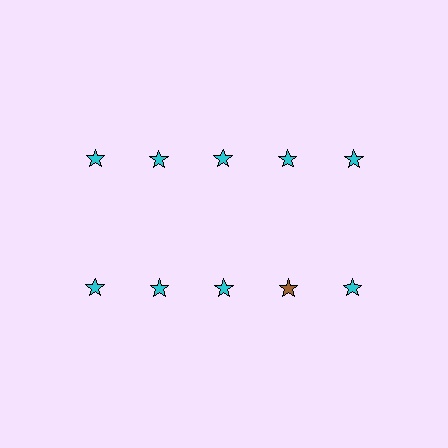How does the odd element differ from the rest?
It has a different color: brown instead of cyan.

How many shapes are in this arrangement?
There are 10 shapes arranged in a grid pattern.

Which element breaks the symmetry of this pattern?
The brown star in the second row, second from right column breaks the symmetry. All other shapes are cyan stars.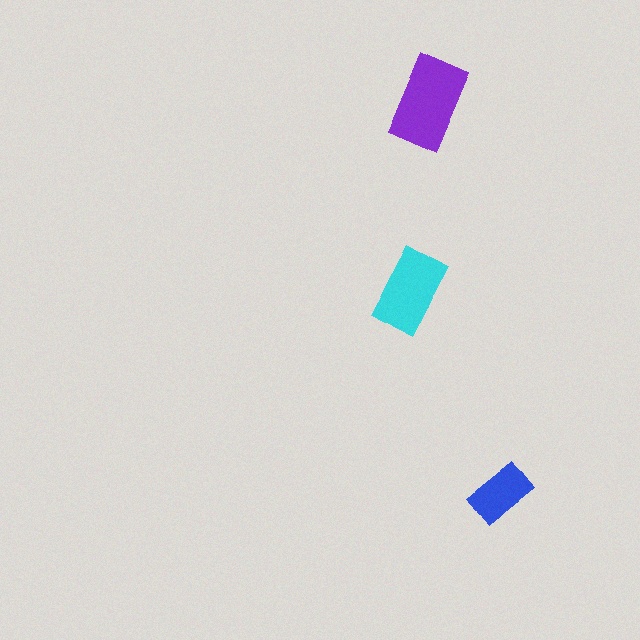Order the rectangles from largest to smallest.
the purple one, the cyan one, the blue one.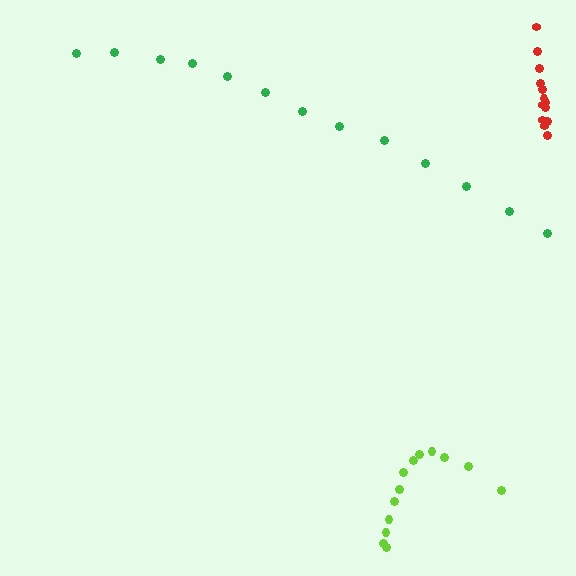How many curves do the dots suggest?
There are 3 distinct paths.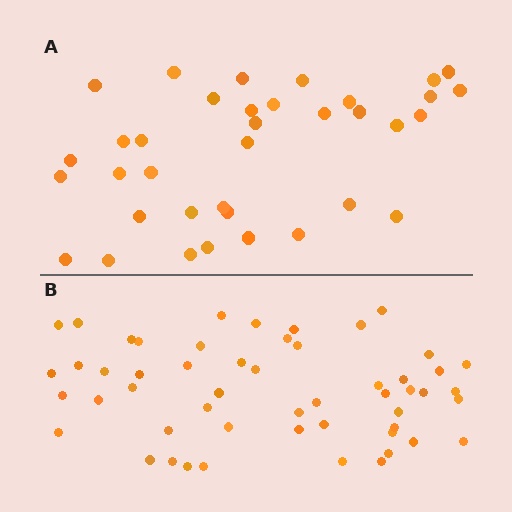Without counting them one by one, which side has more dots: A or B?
Region B (the bottom region) has more dots.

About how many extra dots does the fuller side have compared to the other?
Region B has approximately 15 more dots than region A.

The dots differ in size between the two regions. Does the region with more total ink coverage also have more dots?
No. Region A has more total ink coverage because its dots are larger, but region B actually contains more individual dots. Total area can be misleading — the number of items is what matters here.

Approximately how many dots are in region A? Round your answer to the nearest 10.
About 40 dots. (The exact count is 36, which rounds to 40.)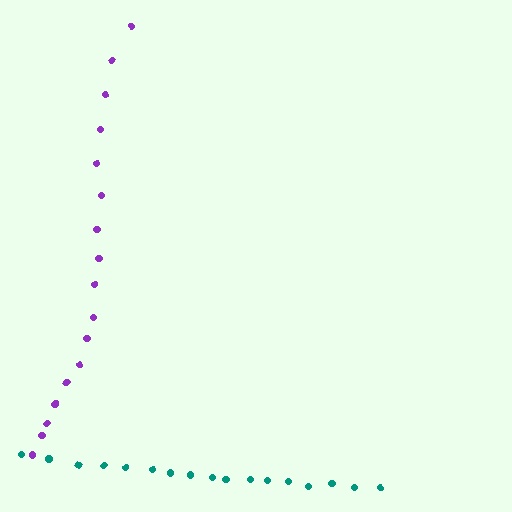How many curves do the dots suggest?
There are 2 distinct paths.